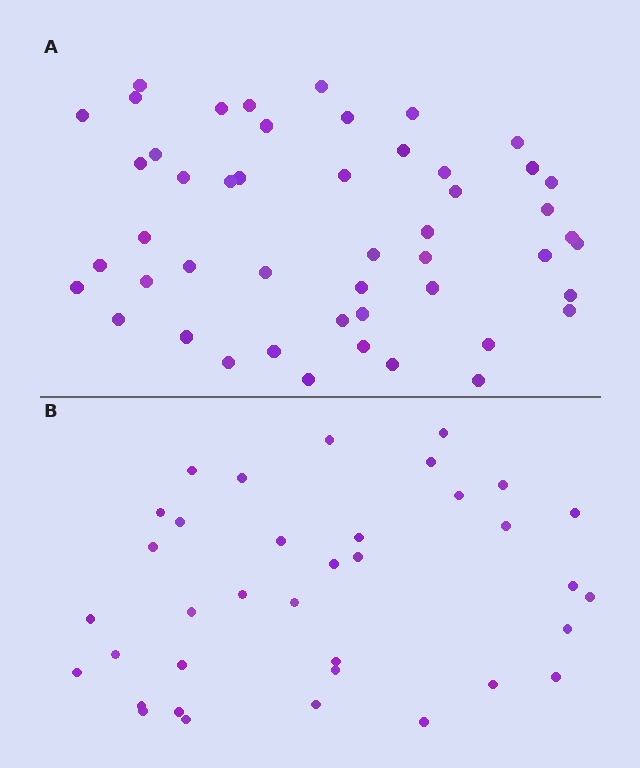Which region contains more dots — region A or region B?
Region A (the top region) has more dots.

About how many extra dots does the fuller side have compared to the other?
Region A has approximately 15 more dots than region B.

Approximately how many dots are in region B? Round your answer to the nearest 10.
About 40 dots. (The exact count is 36, which rounds to 40.)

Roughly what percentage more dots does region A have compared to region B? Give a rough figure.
About 35% more.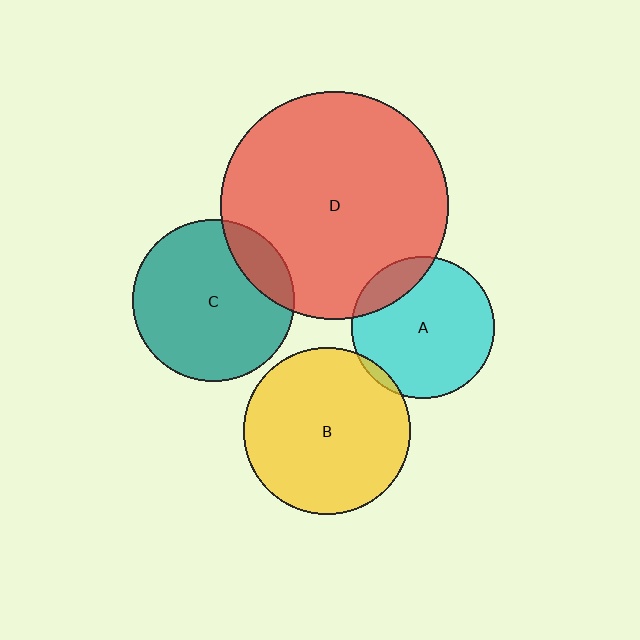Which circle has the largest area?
Circle D (red).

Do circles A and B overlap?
Yes.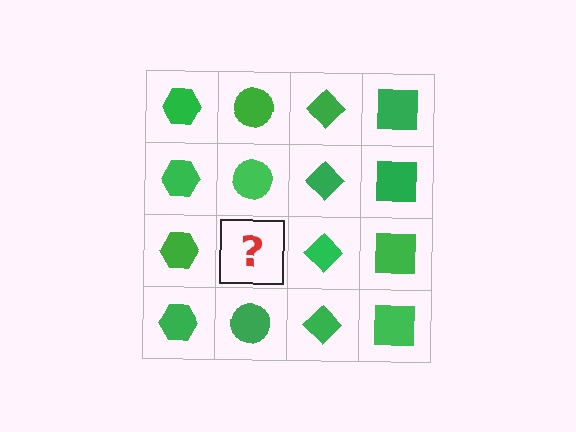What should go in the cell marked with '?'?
The missing cell should contain a green circle.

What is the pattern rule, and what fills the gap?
The rule is that each column has a consistent shape. The gap should be filled with a green circle.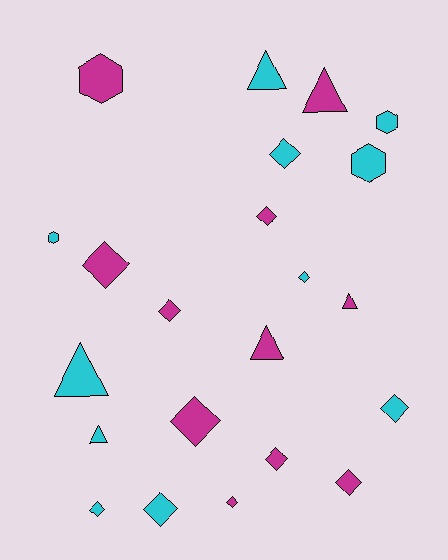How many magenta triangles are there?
There are 3 magenta triangles.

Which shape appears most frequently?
Diamond, with 12 objects.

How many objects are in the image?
There are 22 objects.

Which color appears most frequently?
Cyan, with 11 objects.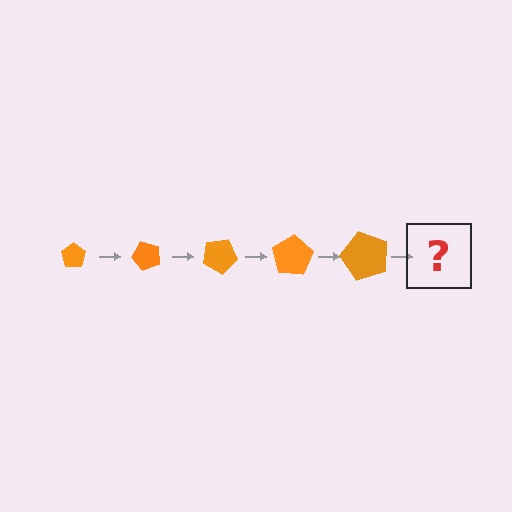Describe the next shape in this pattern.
It should be a pentagon, larger than the previous one and rotated 250 degrees from the start.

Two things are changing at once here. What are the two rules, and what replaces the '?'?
The two rules are that the pentagon grows larger each step and it rotates 50 degrees each step. The '?' should be a pentagon, larger than the previous one and rotated 250 degrees from the start.